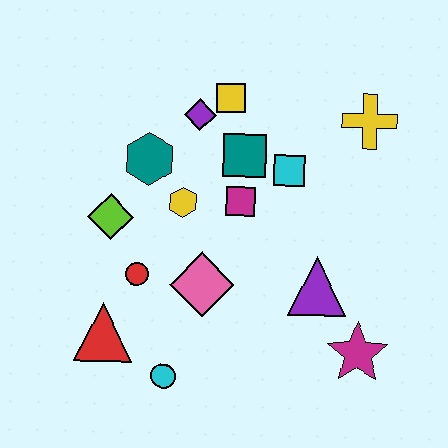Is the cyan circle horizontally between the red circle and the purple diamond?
Yes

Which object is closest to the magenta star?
The purple triangle is closest to the magenta star.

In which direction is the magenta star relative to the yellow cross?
The magenta star is below the yellow cross.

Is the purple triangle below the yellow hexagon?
Yes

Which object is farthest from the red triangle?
The yellow cross is farthest from the red triangle.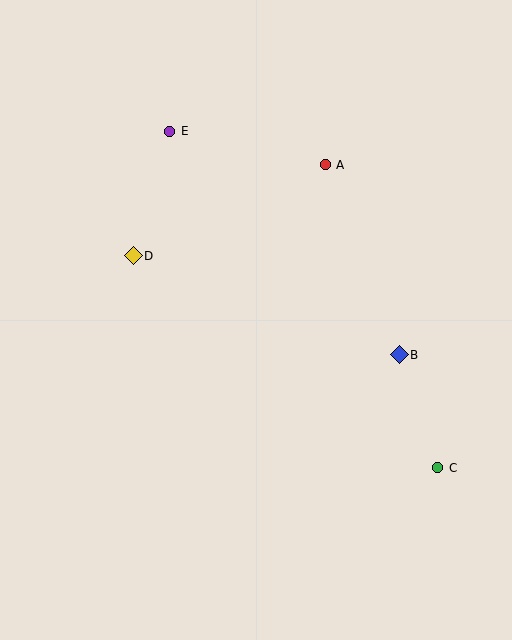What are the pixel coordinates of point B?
Point B is at (399, 355).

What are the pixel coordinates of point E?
Point E is at (170, 131).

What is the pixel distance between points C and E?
The distance between C and E is 430 pixels.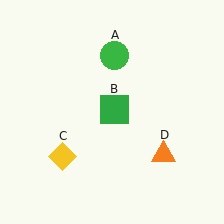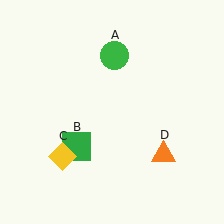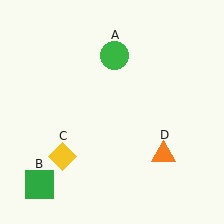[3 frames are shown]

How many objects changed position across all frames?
1 object changed position: green square (object B).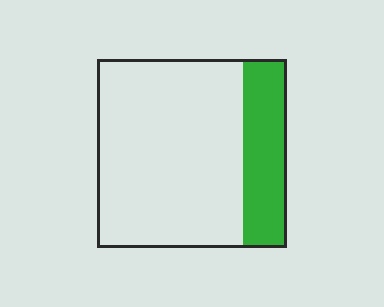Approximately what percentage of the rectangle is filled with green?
Approximately 25%.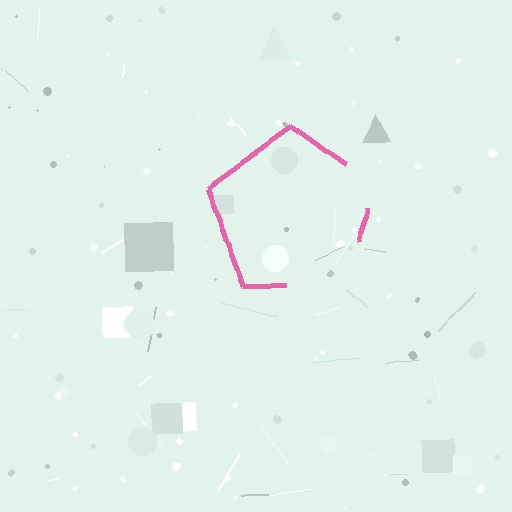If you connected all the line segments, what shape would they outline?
They would outline a pentagon.